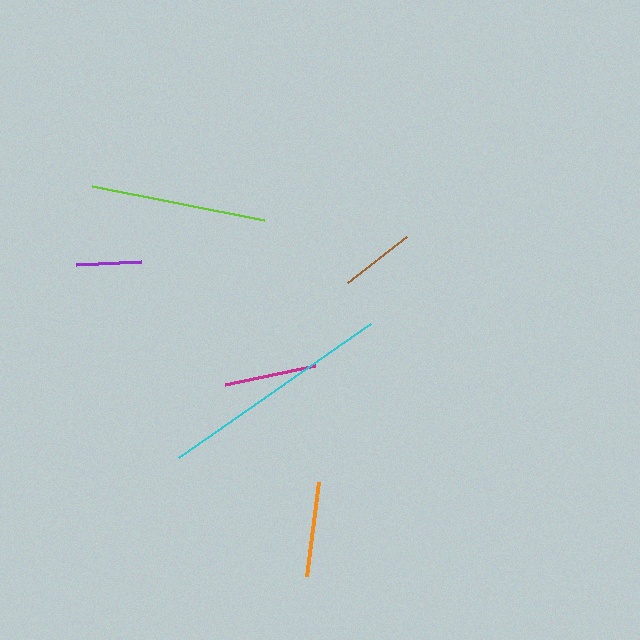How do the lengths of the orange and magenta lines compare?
The orange and magenta lines are approximately the same length.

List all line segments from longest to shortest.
From longest to shortest: cyan, lime, orange, magenta, brown, purple.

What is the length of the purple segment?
The purple segment is approximately 64 pixels long.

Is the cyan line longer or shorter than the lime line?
The cyan line is longer than the lime line.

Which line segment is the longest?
The cyan line is the longest at approximately 234 pixels.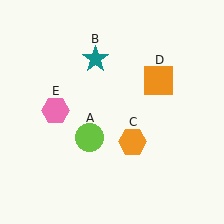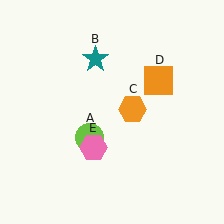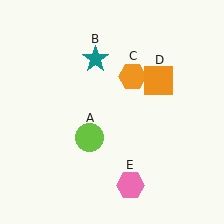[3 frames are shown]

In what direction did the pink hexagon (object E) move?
The pink hexagon (object E) moved down and to the right.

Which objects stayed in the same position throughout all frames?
Lime circle (object A) and teal star (object B) and orange square (object D) remained stationary.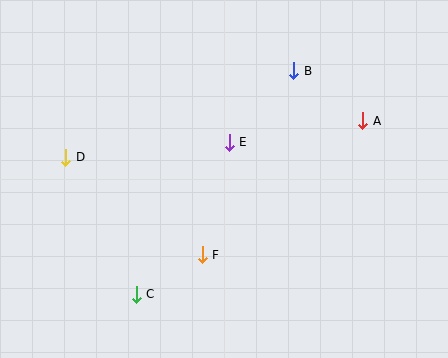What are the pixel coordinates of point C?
Point C is at (136, 294).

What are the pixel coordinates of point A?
Point A is at (363, 121).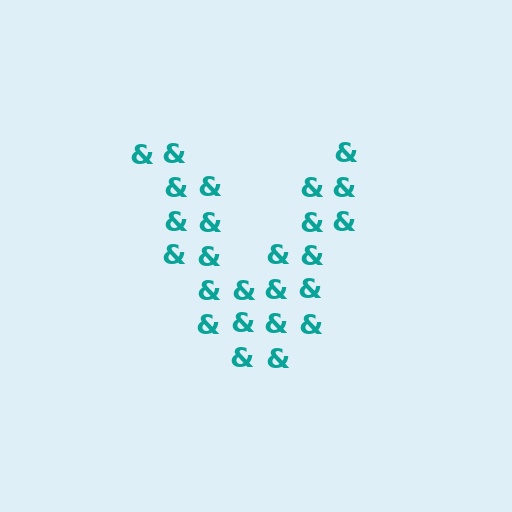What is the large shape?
The large shape is the letter V.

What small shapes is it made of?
It is made of small ampersands.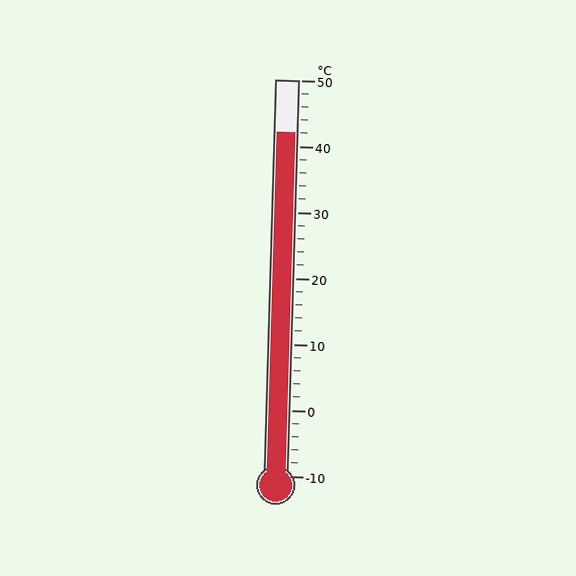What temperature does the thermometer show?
The thermometer shows approximately 42°C.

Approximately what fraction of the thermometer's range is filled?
The thermometer is filled to approximately 85% of its range.